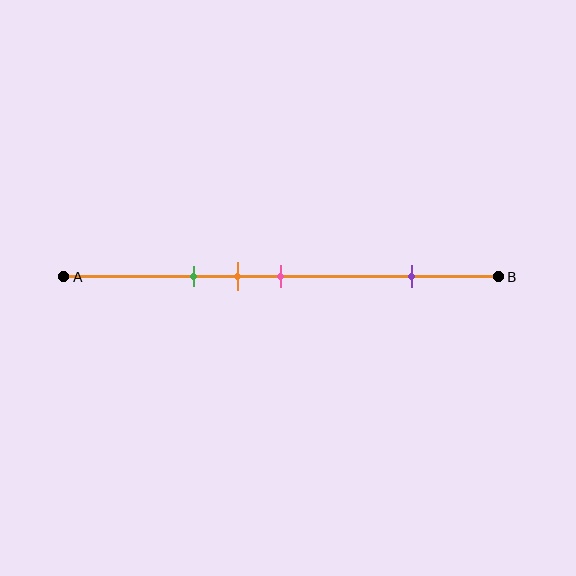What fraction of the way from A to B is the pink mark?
The pink mark is approximately 50% (0.5) of the way from A to B.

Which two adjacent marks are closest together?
The orange and pink marks are the closest adjacent pair.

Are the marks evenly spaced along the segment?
No, the marks are not evenly spaced.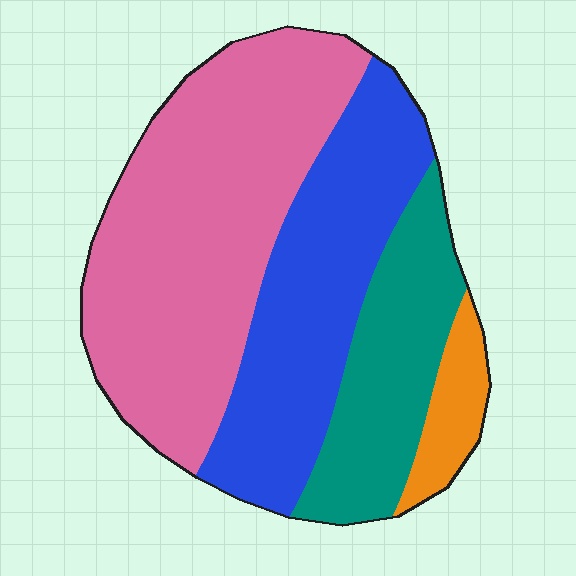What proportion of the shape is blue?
Blue covers 29% of the shape.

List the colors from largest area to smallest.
From largest to smallest: pink, blue, teal, orange.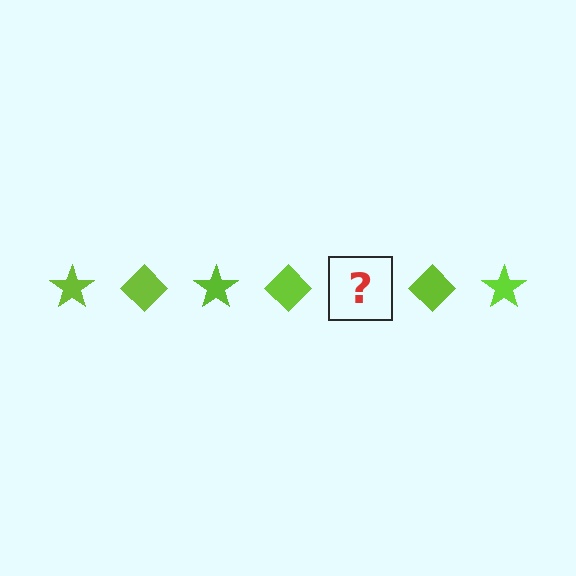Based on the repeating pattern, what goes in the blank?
The blank should be a lime star.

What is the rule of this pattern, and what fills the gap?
The rule is that the pattern cycles through star, diamond shapes in lime. The gap should be filled with a lime star.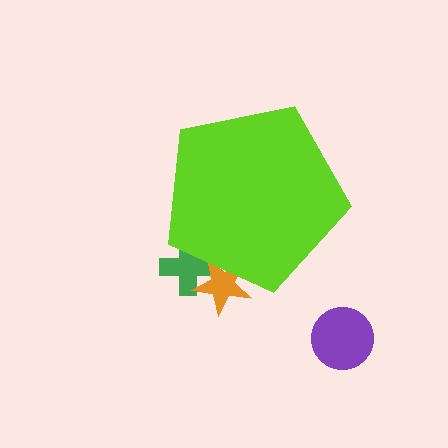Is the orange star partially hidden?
Yes, the orange star is partially hidden behind the lime pentagon.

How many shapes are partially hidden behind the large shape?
2 shapes are partially hidden.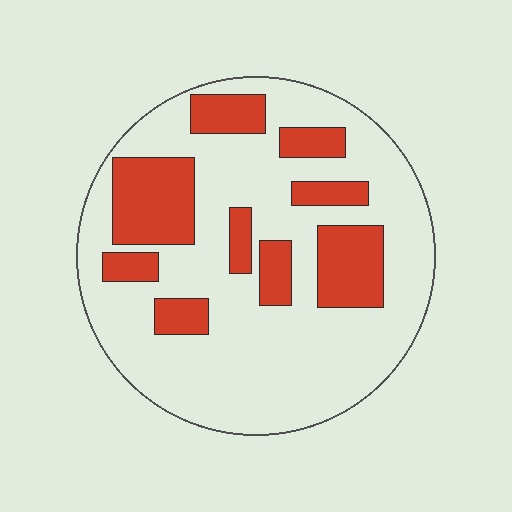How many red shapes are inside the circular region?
9.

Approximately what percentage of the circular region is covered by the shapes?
Approximately 25%.